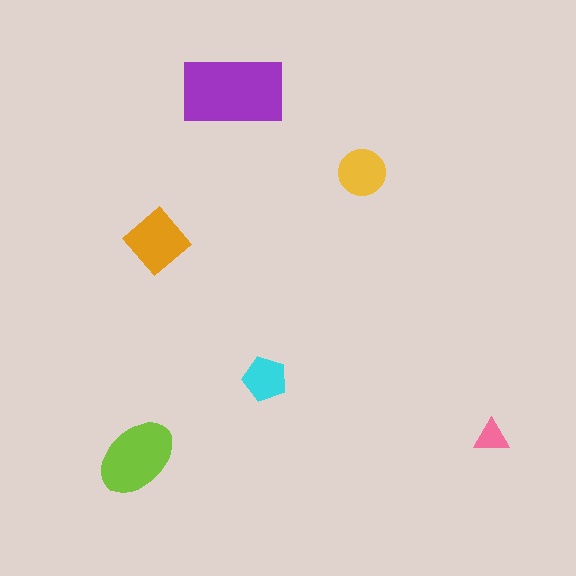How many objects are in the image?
There are 6 objects in the image.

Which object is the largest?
The purple rectangle.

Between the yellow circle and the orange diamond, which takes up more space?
The orange diamond.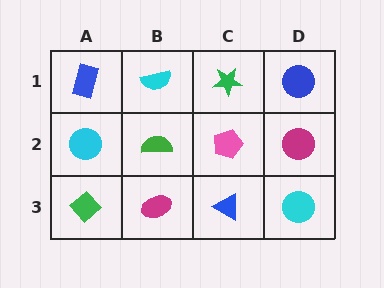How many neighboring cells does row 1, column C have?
3.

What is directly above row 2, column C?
A green star.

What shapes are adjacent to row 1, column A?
A cyan circle (row 2, column A), a cyan semicircle (row 1, column B).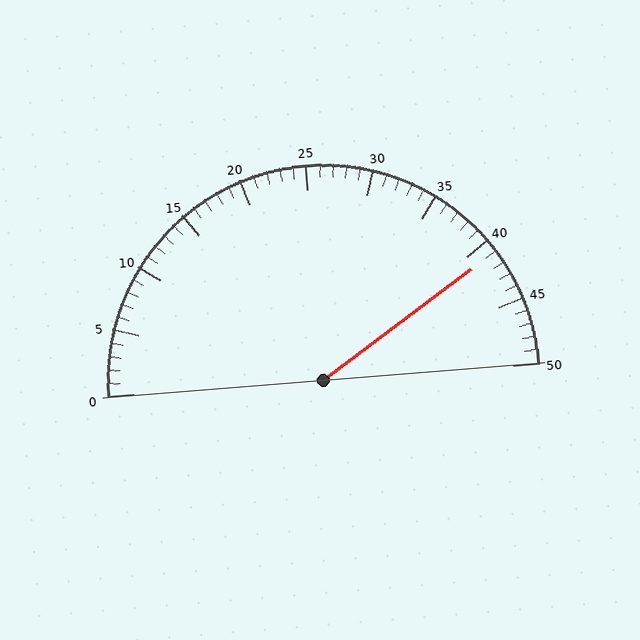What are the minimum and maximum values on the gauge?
The gauge ranges from 0 to 50.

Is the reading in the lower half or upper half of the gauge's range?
The reading is in the upper half of the range (0 to 50).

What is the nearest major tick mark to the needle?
The nearest major tick mark is 40.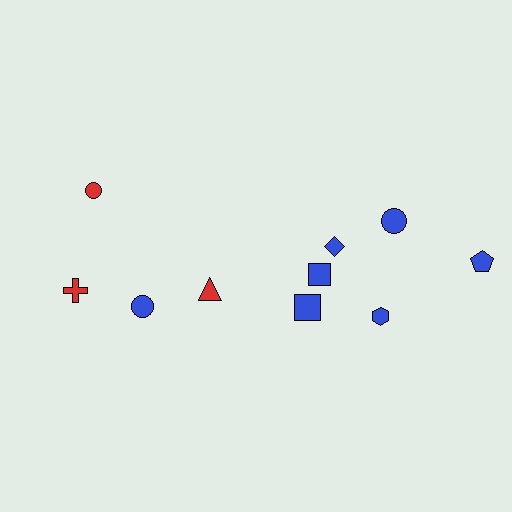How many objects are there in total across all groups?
There are 10 objects.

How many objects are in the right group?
There are 6 objects.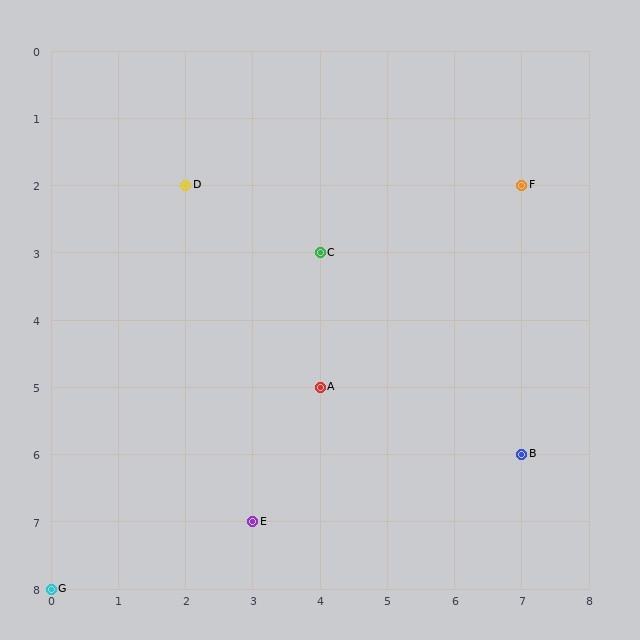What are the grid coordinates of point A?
Point A is at grid coordinates (4, 5).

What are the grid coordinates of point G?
Point G is at grid coordinates (0, 8).